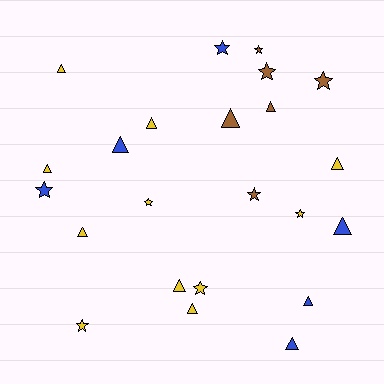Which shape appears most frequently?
Triangle, with 13 objects.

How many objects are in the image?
There are 23 objects.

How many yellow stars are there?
There are 4 yellow stars.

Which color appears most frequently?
Yellow, with 11 objects.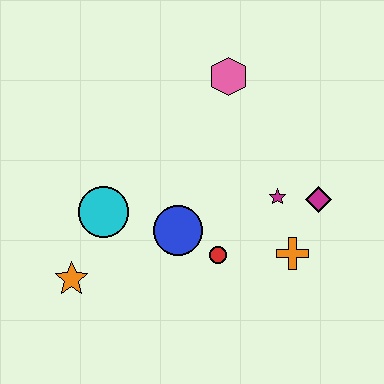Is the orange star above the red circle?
No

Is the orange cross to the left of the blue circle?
No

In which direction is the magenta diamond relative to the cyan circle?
The magenta diamond is to the right of the cyan circle.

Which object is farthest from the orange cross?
The orange star is farthest from the orange cross.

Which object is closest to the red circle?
The blue circle is closest to the red circle.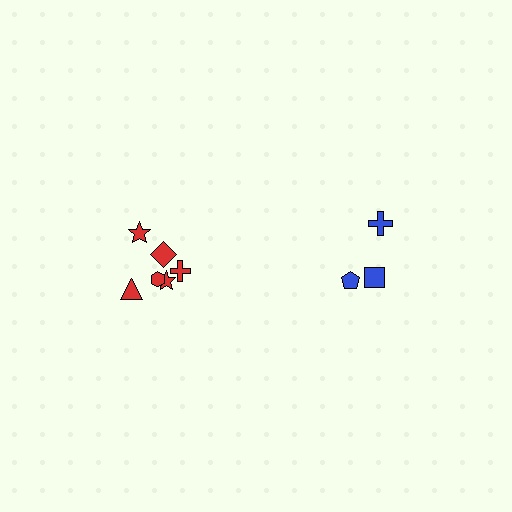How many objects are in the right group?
There are 3 objects.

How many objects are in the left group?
There are 6 objects.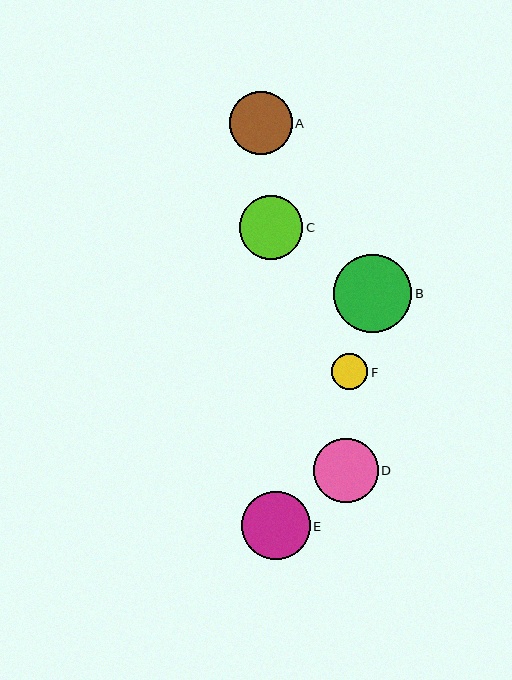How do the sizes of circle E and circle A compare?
Circle E and circle A are approximately the same size.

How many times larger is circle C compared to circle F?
Circle C is approximately 1.8 times the size of circle F.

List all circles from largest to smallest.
From largest to smallest: B, E, D, C, A, F.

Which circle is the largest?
Circle B is the largest with a size of approximately 79 pixels.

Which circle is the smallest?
Circle F is the smallest with a size of approximately 36 pixels.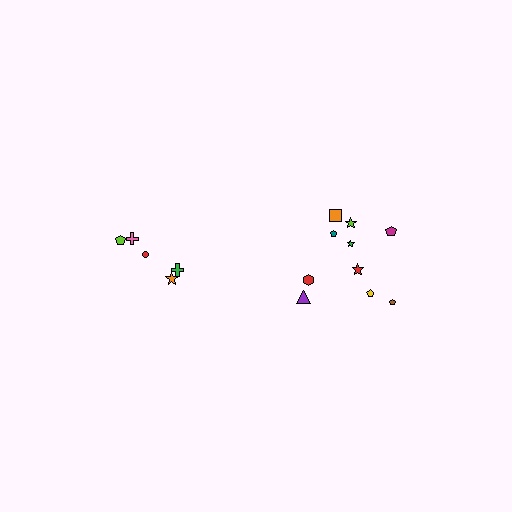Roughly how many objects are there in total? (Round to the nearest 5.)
Roughly 15 objects in total.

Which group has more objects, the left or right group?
The right group.